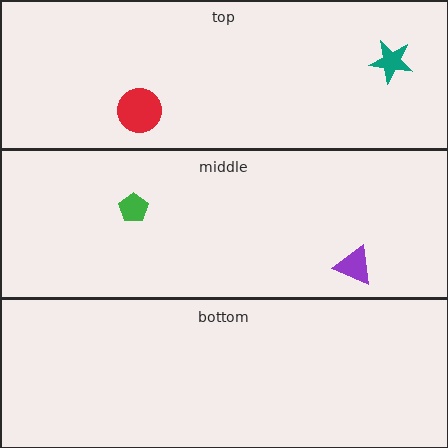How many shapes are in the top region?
2.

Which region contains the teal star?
The top region.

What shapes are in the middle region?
The purple triangle, the green pentagon.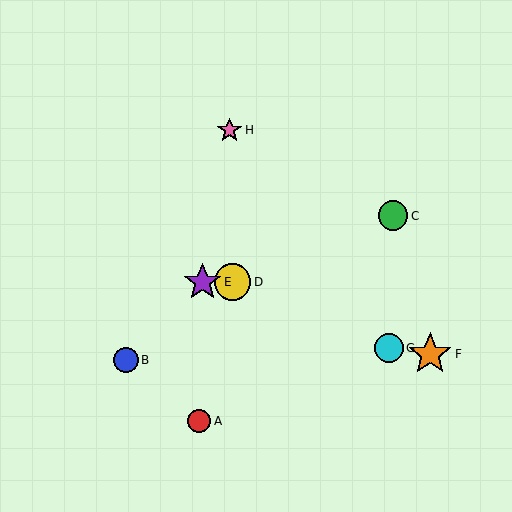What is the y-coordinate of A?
Object A is at y≈421.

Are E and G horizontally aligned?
No, E is at y≈282 and G is at y≈348.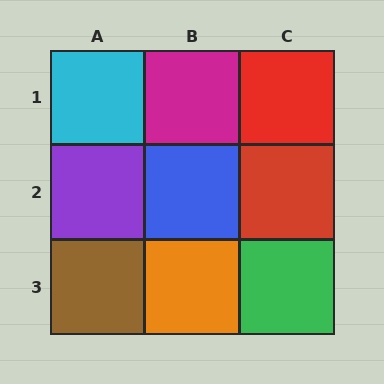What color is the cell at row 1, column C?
Red.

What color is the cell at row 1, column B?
Magenta.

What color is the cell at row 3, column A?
Brown.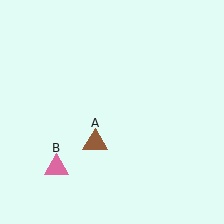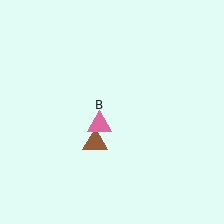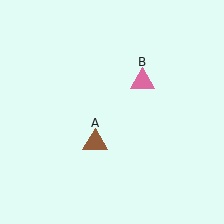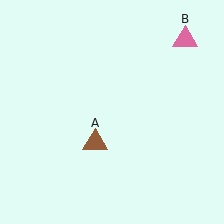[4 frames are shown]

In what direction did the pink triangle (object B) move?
The pink triangle (object B) moved up and to the right.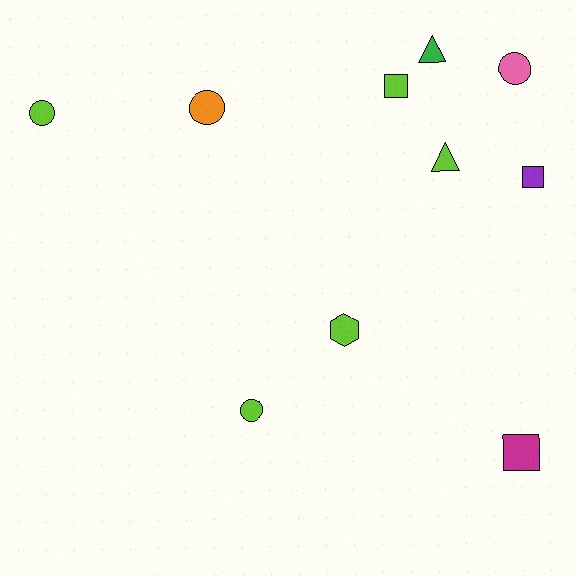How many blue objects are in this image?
There are no blue objects.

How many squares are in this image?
There are 3 squares.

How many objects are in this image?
There are 10 objects.